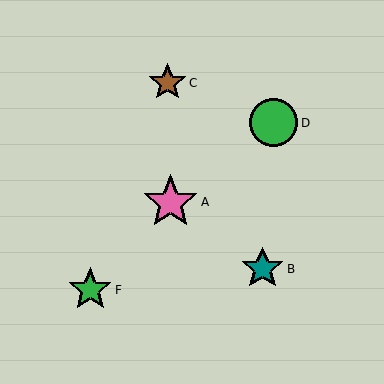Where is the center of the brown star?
The center of the brown star is at (168, 83).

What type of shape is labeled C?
Shape C is a brown star.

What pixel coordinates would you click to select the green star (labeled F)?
Click at (90, 290) to select the green star F.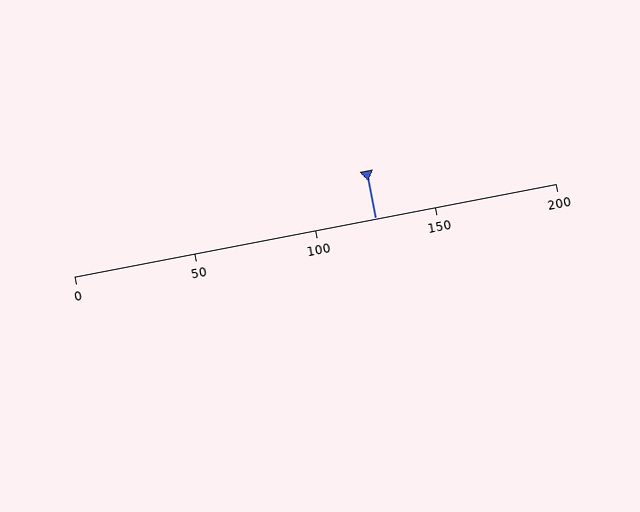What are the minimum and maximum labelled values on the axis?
The axis runs from 0 to 200.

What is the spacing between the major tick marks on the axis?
The major ticks are spaced 50 apart.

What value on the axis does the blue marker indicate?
The marker indicates approximately 125.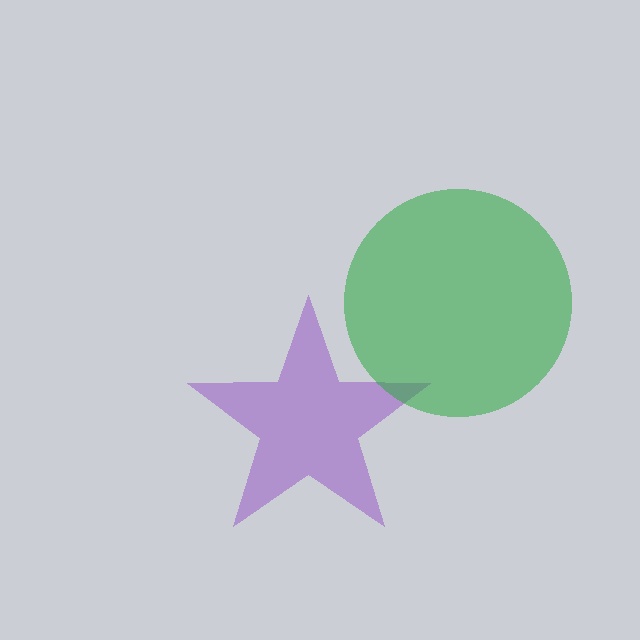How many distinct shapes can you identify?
There are 2 distinct shapes: a purple star, a green circle.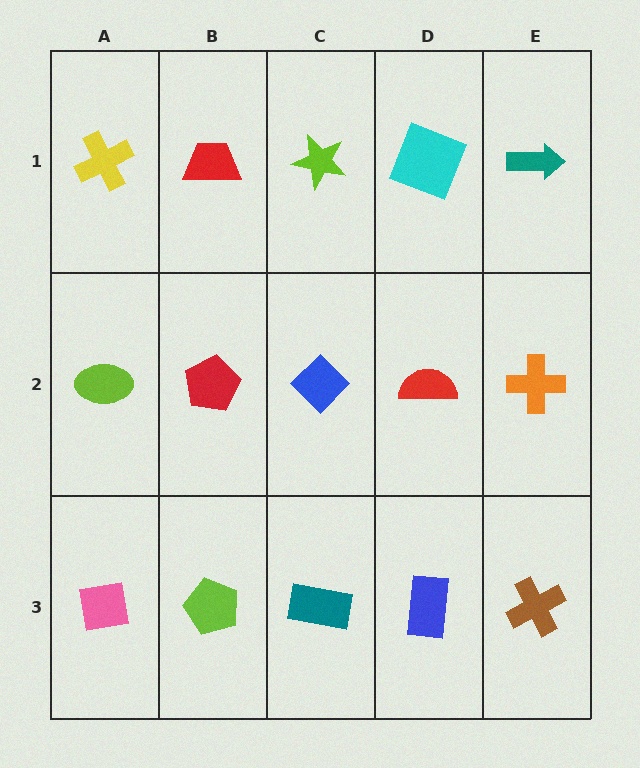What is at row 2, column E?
An orange cross.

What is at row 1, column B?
A red trapezoid.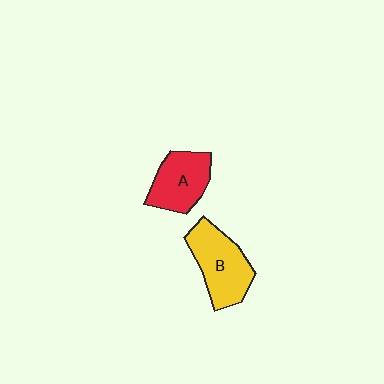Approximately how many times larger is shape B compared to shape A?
Approximately 1.2 times.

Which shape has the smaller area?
Shape A (red).